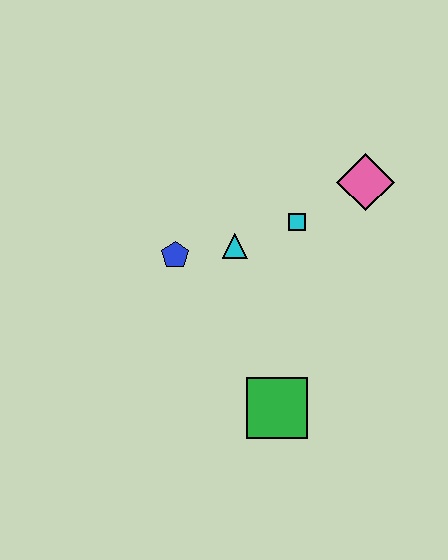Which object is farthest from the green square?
The pink diamond is farthest from the green square.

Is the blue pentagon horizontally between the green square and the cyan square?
No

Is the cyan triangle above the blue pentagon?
Yes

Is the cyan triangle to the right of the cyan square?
No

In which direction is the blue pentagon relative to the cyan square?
The blue pentagon is to the left of the cyan square.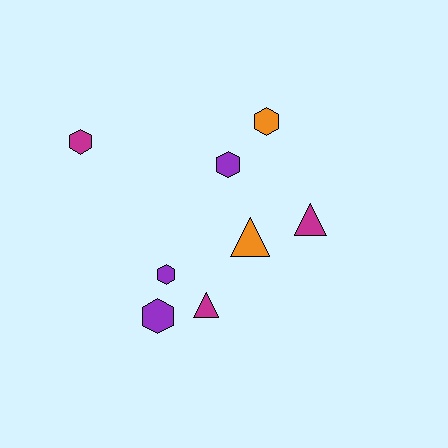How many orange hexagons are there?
There is 1 orange hexagon.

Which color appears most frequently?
Purple, with 3 objects.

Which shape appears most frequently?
Hexagon, with 5 objects.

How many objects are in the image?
There are 8 objects.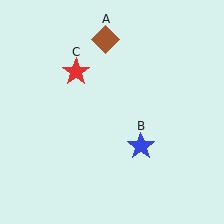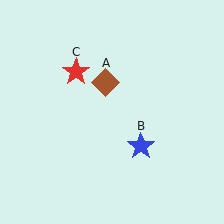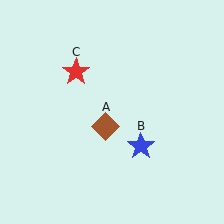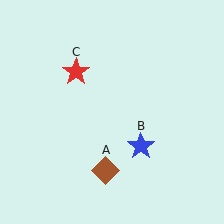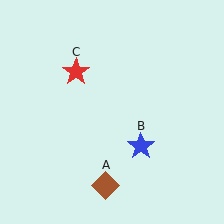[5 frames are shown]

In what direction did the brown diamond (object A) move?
The brown diamond (object A) moved down.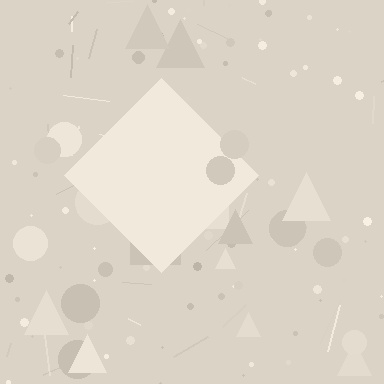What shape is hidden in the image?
A diamond is hidden in the image.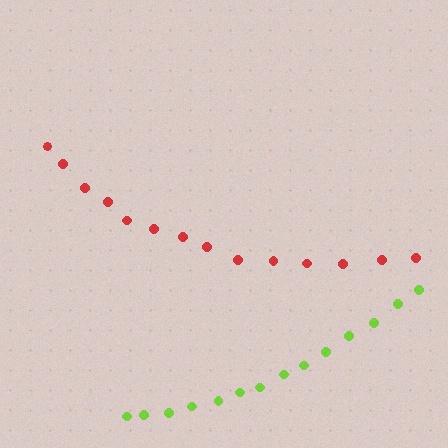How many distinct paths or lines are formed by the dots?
There are 2 distinct paths.